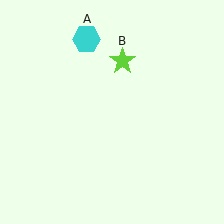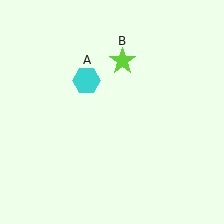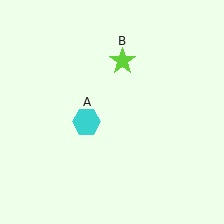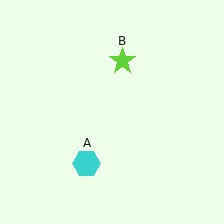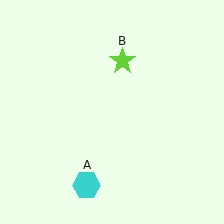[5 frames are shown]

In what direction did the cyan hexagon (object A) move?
The cyan hexagon (object A) moved down.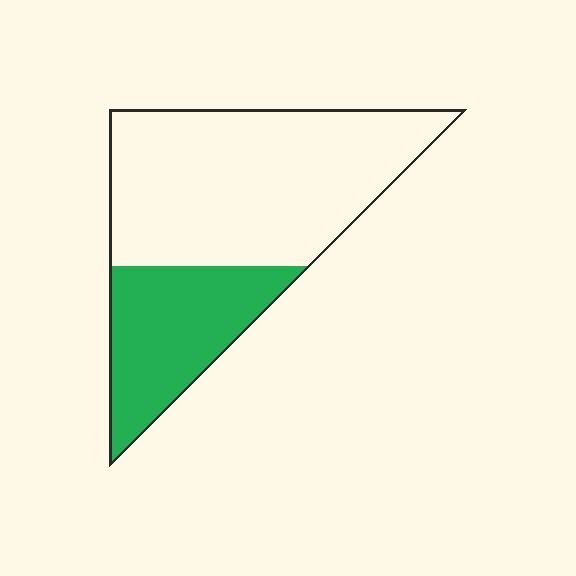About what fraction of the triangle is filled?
About one third (1/3).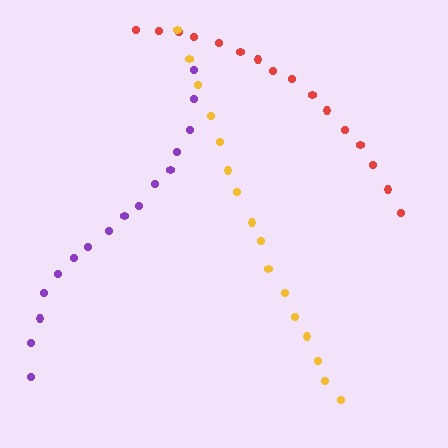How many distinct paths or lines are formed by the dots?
There are 3 distinct paths.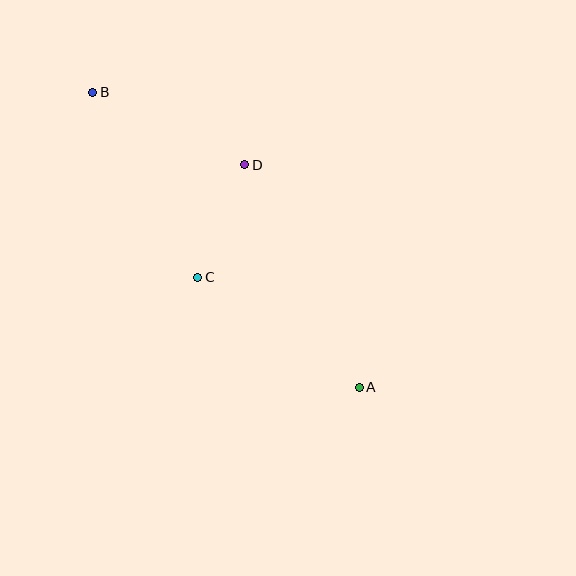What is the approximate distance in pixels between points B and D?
The distance between B and D is approximately 168 pixels.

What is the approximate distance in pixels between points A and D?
The distance between A and D is approximately 250 pixels.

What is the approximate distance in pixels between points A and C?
The distance between A and C is approximately 195 pixels.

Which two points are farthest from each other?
Points A and B are farthest from each other.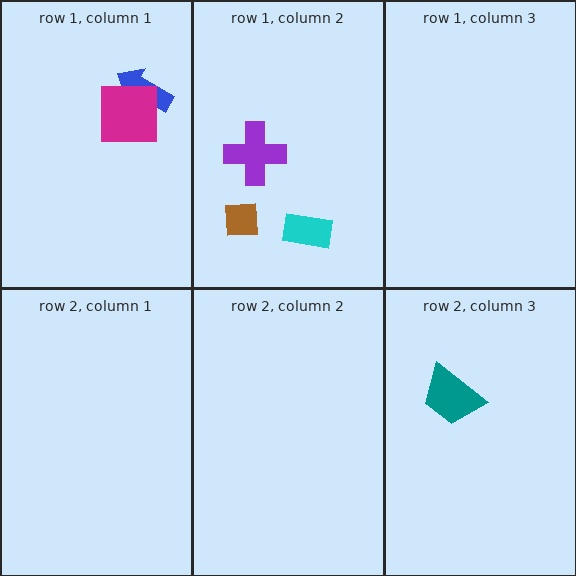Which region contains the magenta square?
The row 1, column 1 region.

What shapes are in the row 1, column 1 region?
The blue arrow, the magenta square.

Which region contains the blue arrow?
The row 1, column 1 region.